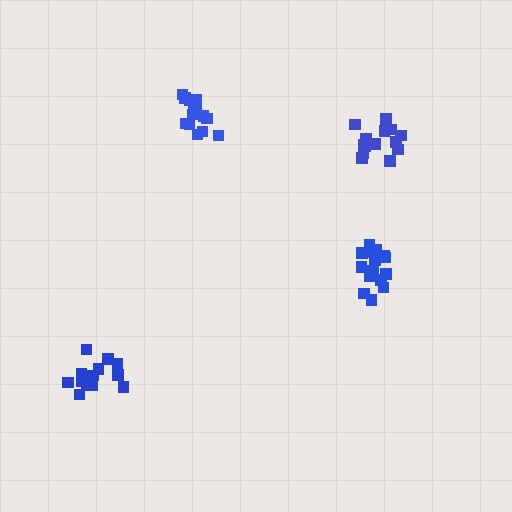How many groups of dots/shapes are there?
There are 4 groups.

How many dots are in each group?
Group 1: 14 dots, Group 2: 14 dots, Group 3: 15 dots, Group 4: 14 dots (57 total).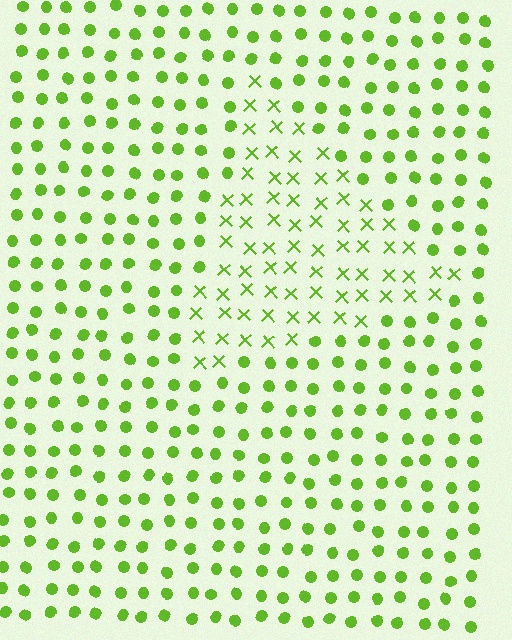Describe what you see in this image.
The image is filled with small lime elements arranged in a uniform grid. A triangle-shaped region contains X marks, while the surrounding area contains circles. The boundary is defined purely by the change in element shape.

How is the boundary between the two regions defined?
The boundary is defined by a change in element shape: X marks inside vs. circles outside. All elements share the same color and spacing.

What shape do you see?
I see a triangle.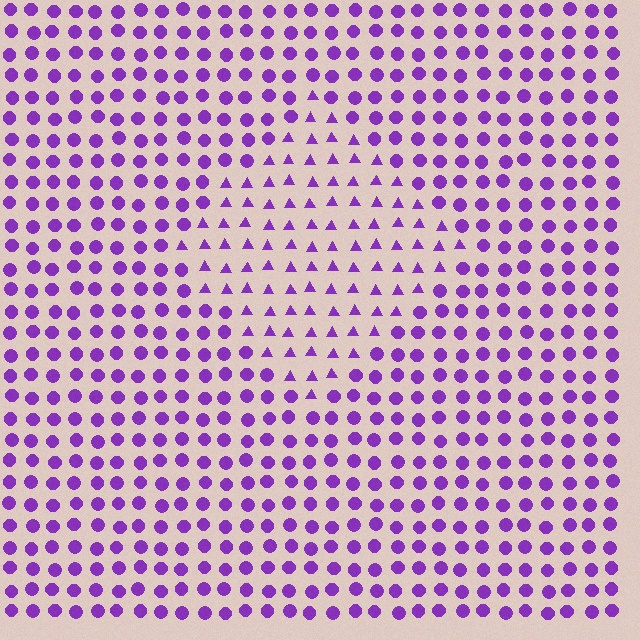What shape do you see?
I see a diamond.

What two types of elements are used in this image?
The image uses triangles inside the diamond region and circles outside it.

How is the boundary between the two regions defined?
The boundary is defined by a change in element shape: triangles inside vs. circles outside. All elements share the same color and spacing.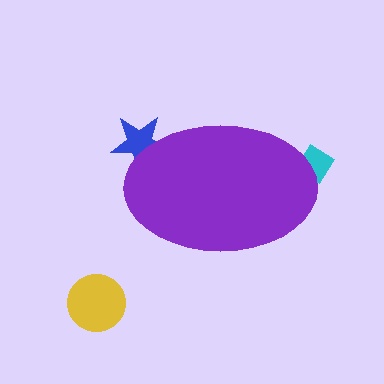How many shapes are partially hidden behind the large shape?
2 shapes are partially hidden.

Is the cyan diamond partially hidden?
Yes, the cyan diamond is partially hidden behind the purple ellipse.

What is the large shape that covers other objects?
A purple ellipse.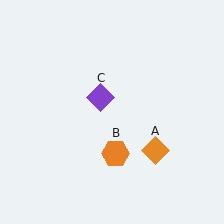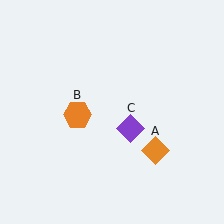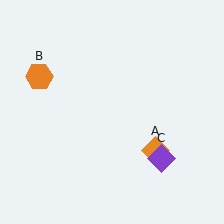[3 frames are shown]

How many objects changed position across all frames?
2 objects changed position: orange hexagon (object B), purple diamond (object C).